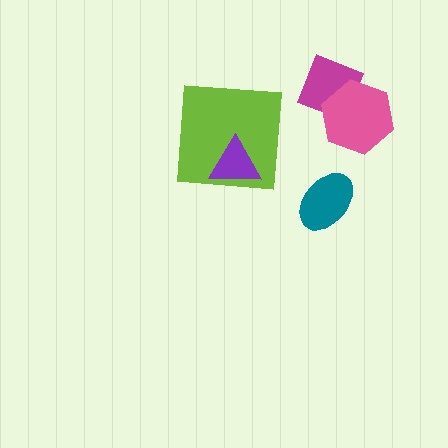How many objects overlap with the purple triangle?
1 object overlaps with the purple triangle.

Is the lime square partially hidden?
Yes, it is partially covered by another shape.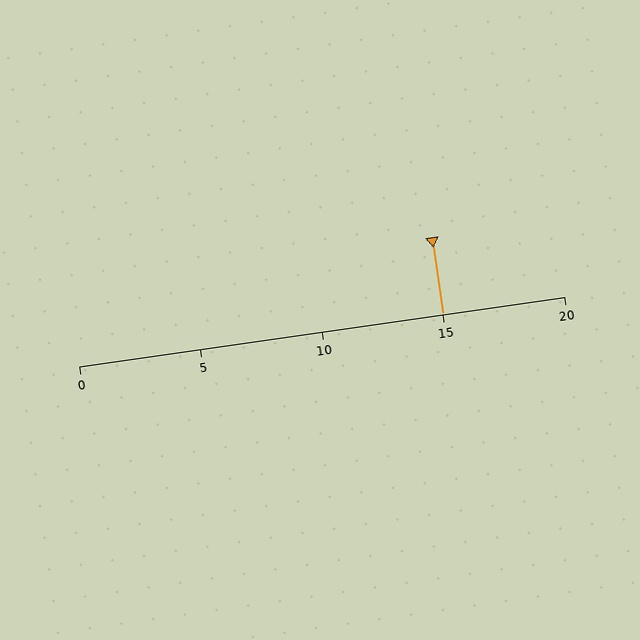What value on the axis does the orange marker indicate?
The marker indicates approximately 15.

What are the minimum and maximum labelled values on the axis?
The axis runs from 0 to 20.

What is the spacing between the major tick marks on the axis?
The major ticks are spaced 5 apart.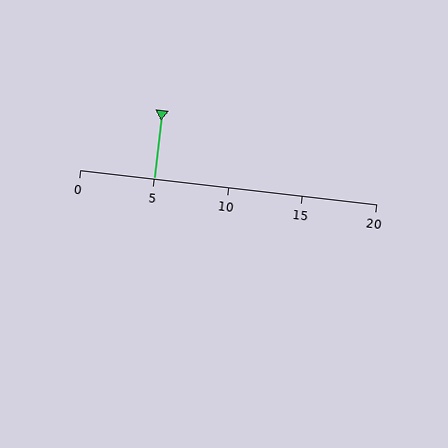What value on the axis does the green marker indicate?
The marker indicates approximately 5.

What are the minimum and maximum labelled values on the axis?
The axis runs from 0 to 20.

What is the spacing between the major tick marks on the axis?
The major ticks are spaced 5 apart.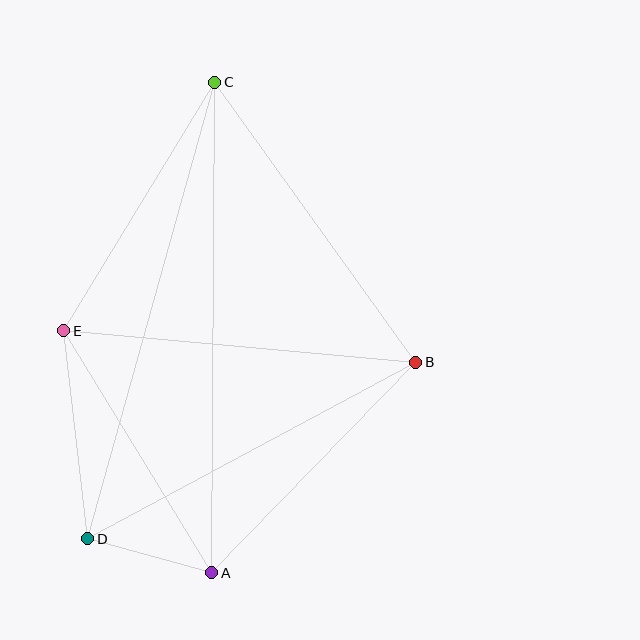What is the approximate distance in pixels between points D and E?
The distance between D and E is approximately 210 pixels.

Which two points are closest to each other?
Points A and D are closest to each other.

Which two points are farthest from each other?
Points A and C are farthest from each other.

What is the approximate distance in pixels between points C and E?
The distance between C and E is approximately 291 pixels.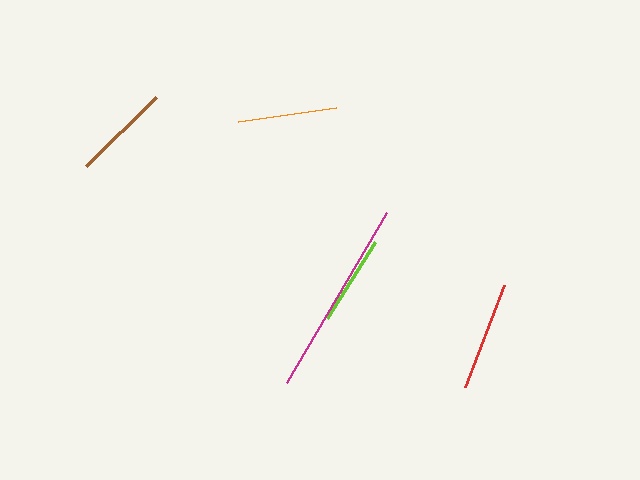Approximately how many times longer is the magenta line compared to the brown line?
The magenta line is approximately 2.0 times the length of the brown line.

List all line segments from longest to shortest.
From longest to shortest: magenta, red, brown, orange, lime.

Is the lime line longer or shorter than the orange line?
The orange line is longer than the lime line.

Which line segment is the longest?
The magenta line is the longest at approximately 197 pixels.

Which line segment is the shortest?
The lime line is the shortest at approximately 90 pixels.